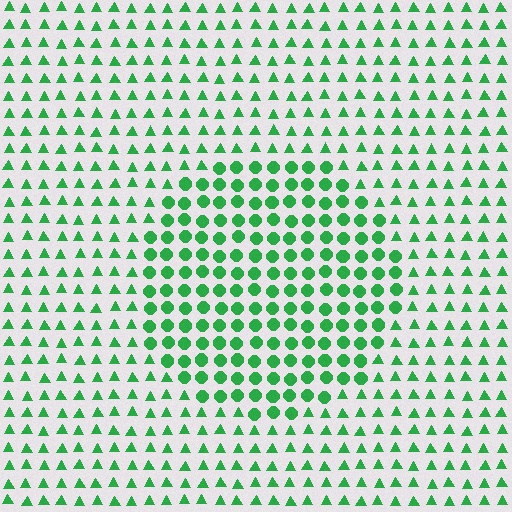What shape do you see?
I see a circle.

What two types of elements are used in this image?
The image uses circles inside the circle region and triangles outside it.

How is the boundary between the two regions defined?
The boundary is defined by a change in element shape: circles inside vs. triangles outside. All elements share the same color and spacing.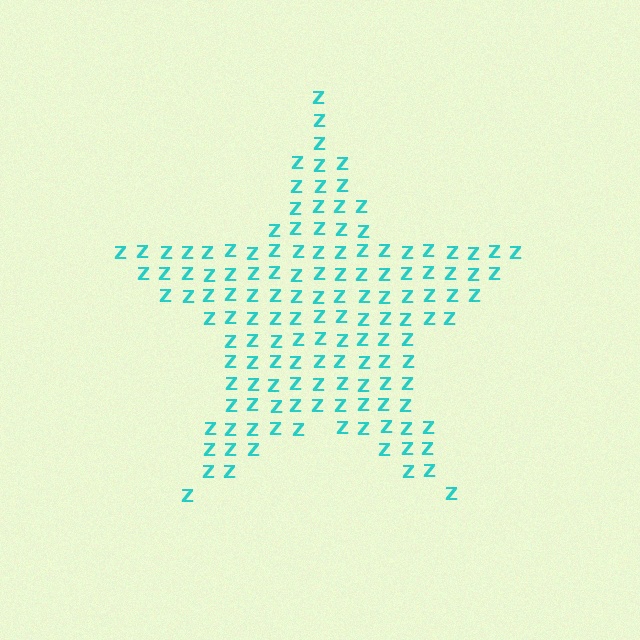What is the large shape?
The large shape is a star.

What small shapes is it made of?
It is made of small letter Z's.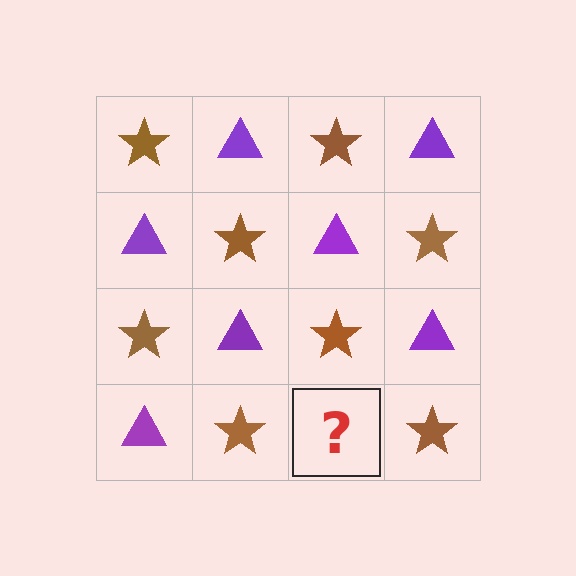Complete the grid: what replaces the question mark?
The question mark should be replaced with a purple triangle.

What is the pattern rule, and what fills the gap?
The rule is that it alternates brown star and purple triangle in a checkerboard pattern. The gap should be filled with a purple triangle.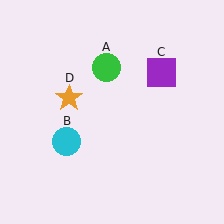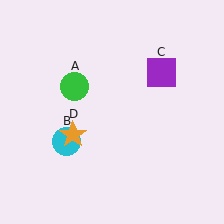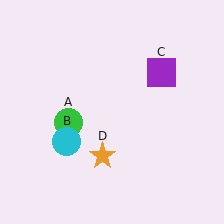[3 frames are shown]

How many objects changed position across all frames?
2 objects changed position: green circle (object A), orange star (object D).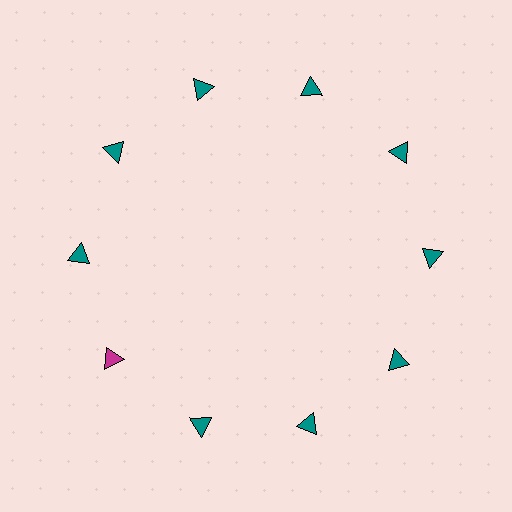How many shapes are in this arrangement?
There are 10 shapes arranged in a ring pattern.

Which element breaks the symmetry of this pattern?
The magenta triangle at roughly the 8 o'clock position breaks the symmetry. All other shapes are teal triangles.